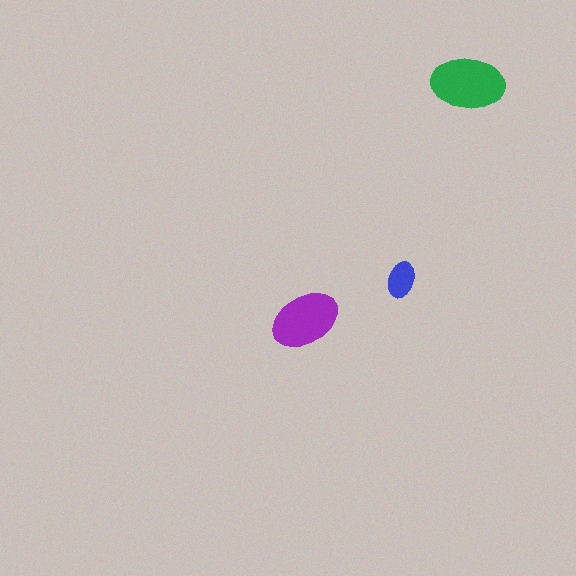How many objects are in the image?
There are 3 objects in the image.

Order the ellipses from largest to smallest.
the green one, the purple one, the blue one.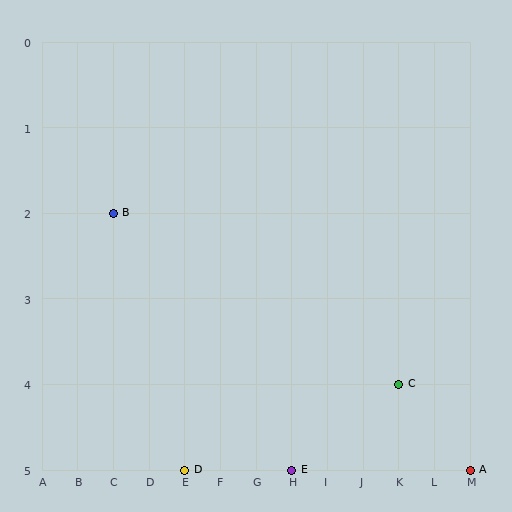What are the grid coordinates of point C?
Point C is at grid coordinates (K, 4).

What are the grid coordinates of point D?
Point D is at grid coordinates (E, 5).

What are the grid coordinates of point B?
Point B is at grid coordinates (C, 2).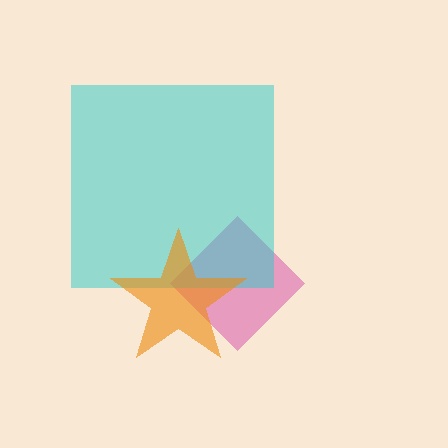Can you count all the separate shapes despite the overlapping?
Yes, there are 3 separate shapes.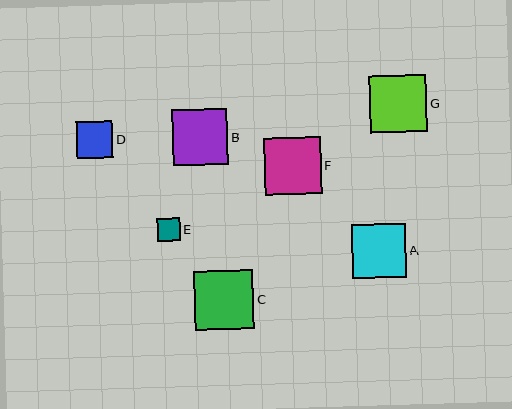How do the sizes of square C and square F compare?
Square C and square F are approximately the same size.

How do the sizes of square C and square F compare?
Square C and square F are approximately the same size.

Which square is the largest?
Square C is the largest with a size of approximately 59 pixels.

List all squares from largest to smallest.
From largest to smallest: C, G, F, B, A, D, E.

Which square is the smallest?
Square E is the smallest with a size of approximately 23 pixels.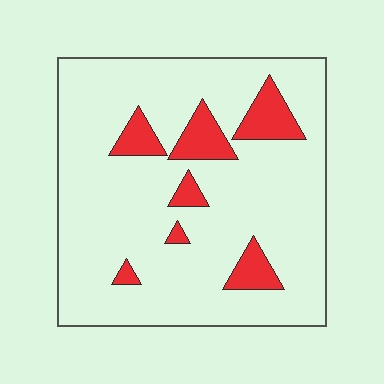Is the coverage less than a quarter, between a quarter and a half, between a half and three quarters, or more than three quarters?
Less than a quarter.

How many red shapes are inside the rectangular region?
7.